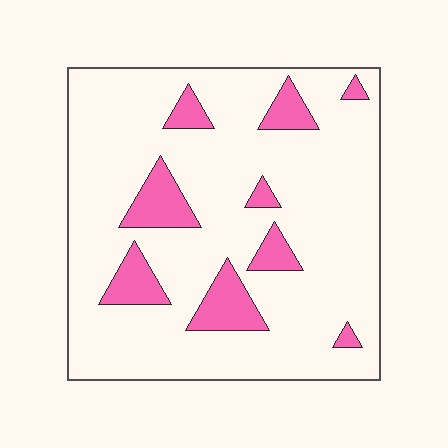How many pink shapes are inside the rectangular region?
9.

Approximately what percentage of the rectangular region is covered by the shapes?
Approximately 15%.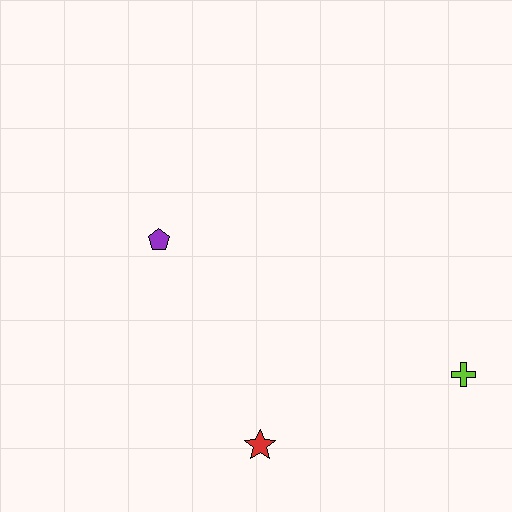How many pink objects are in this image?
There are no pink objects.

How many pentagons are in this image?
There is 1 pentagon.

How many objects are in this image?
There are 3 objects.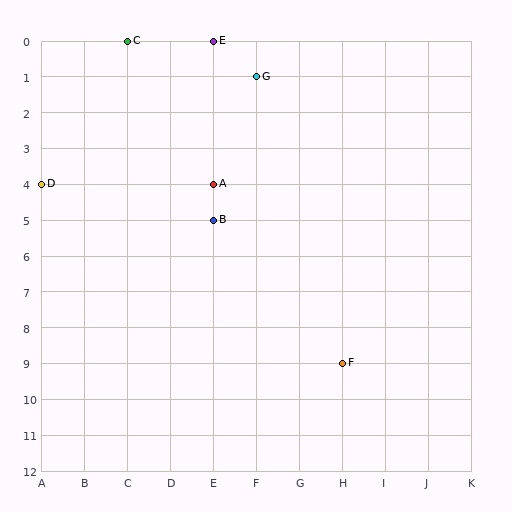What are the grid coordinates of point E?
Point E is at grid coordinates (E, 0).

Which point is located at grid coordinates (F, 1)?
Point G is at (F, 1).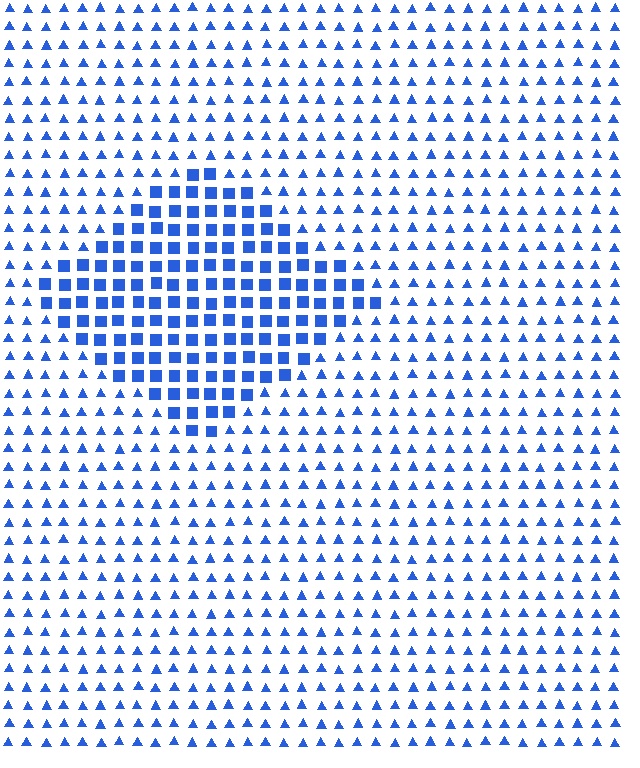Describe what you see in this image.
The image is filled with small blue elements arranged in a uniform grid. A diamond-shaped region contains squares, while the surrounding area contains triangles. The boundary is defined purely by the change in element shape.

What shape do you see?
I see a diamond.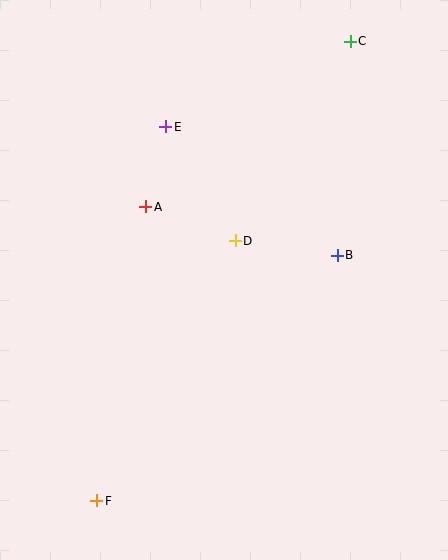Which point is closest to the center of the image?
Point D at (235, 241) is closest to the center.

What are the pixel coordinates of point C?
Point C is at (350, 41).